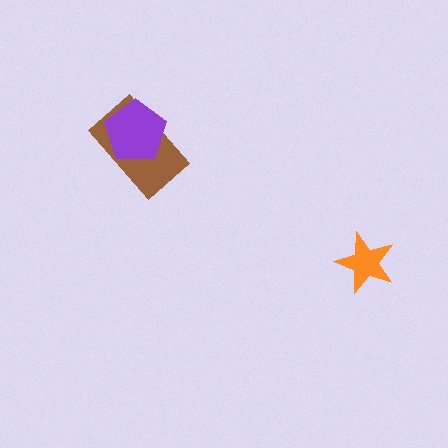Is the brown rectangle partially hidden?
Yes, it is partially covered by another shape.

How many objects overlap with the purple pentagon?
1 object overlaps with the purple pentagon.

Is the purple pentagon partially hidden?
No, no other shape covers it.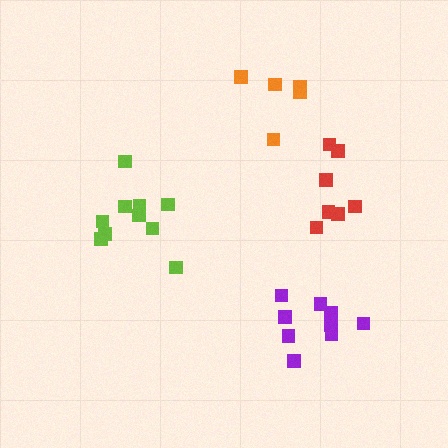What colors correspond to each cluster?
The clusters are colored: purple, lime, orange, red.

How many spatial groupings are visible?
There are 4 spatial groupings.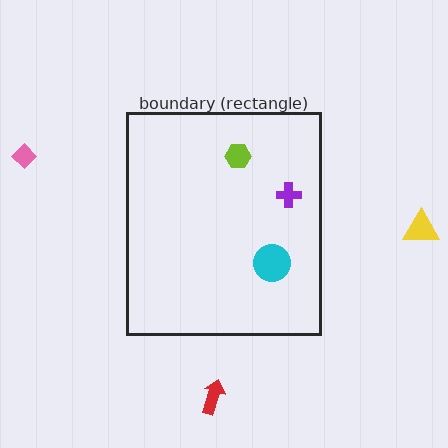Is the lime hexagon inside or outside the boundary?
Inside.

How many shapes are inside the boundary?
3 inside, 3 outside.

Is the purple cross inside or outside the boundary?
Inside.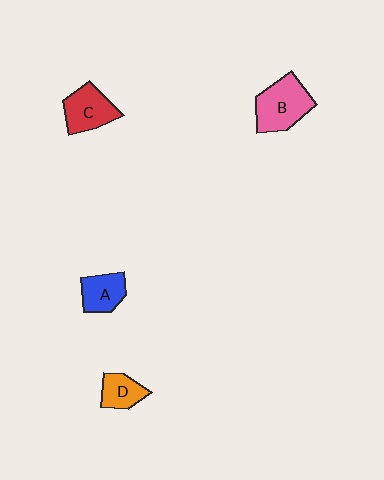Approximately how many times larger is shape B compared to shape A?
Approximately 1.6 times.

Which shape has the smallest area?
Shape D (orange).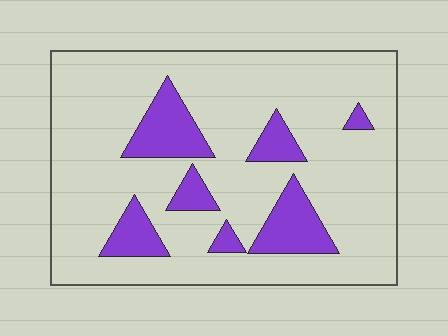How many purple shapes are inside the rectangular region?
7.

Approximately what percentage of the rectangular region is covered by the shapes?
Approximately 20%.